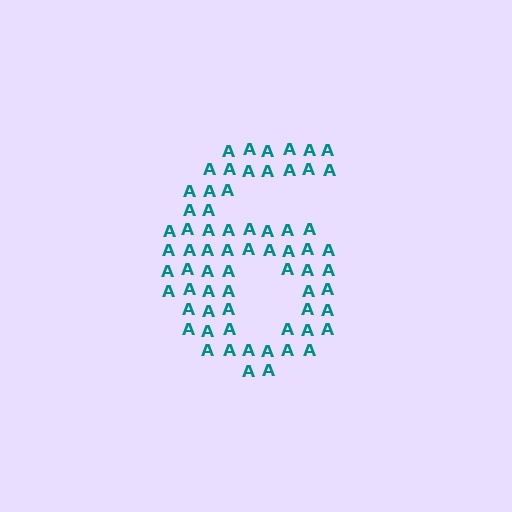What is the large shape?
The large shape is the digit 6.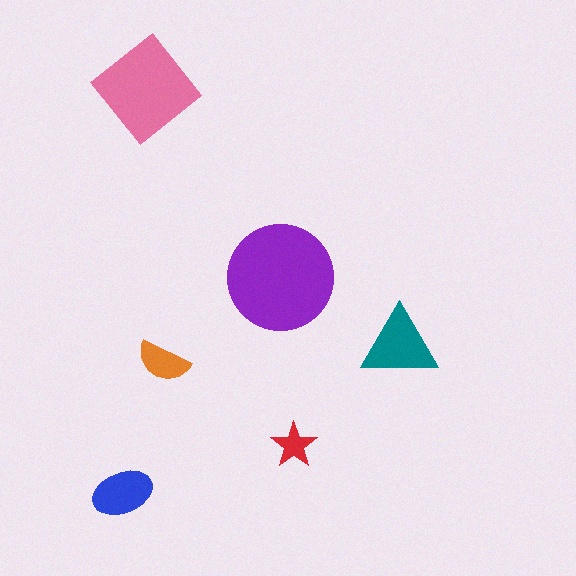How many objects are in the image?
There are 6 objects in the image.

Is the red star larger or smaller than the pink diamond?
Smaller.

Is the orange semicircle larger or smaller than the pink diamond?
Smaller.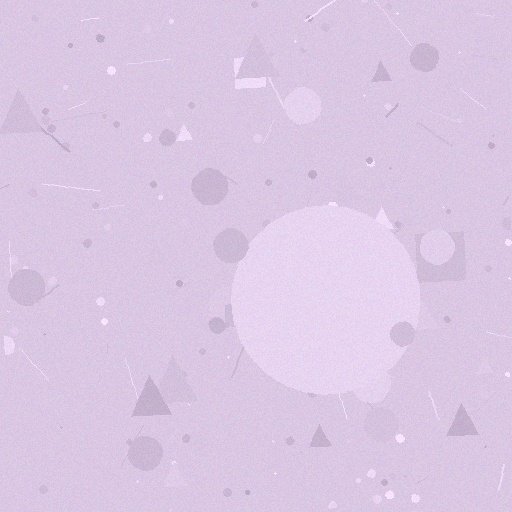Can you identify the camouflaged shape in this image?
The camouflaged shape is a circle.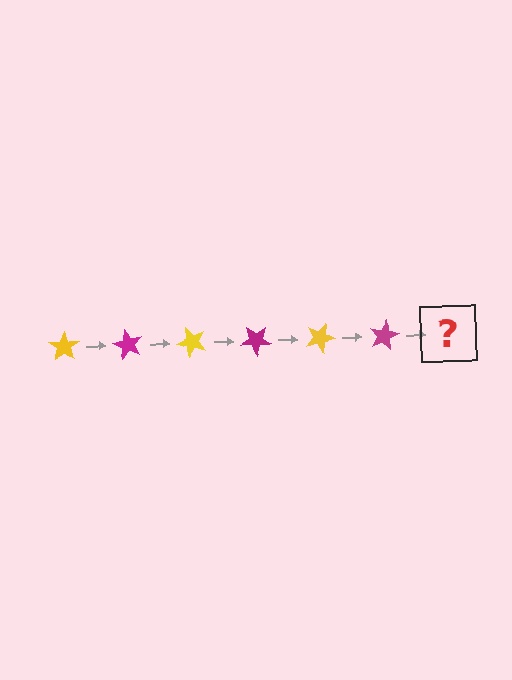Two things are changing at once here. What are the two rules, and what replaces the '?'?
The two rules are that it rotates 60 degrees each step and the color cycles through yellow and magenta. The '?' should be a yellow star, rotated 360 degrees from the start.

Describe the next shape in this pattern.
It should be a yellow star, rotated 360 degrees from the start.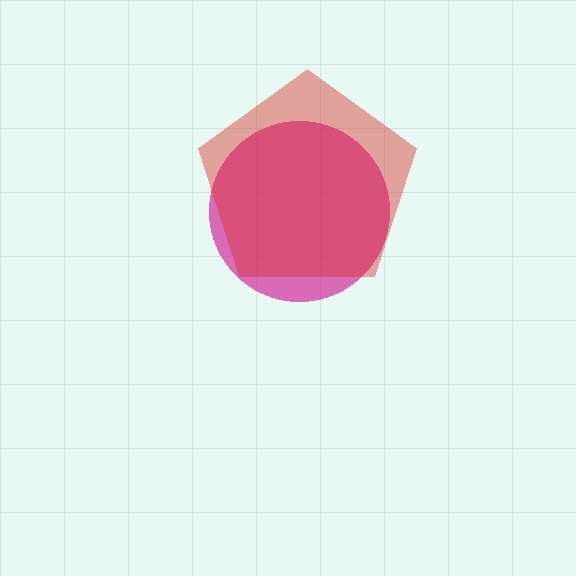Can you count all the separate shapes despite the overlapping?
Yes, there are 2 separate shapes.